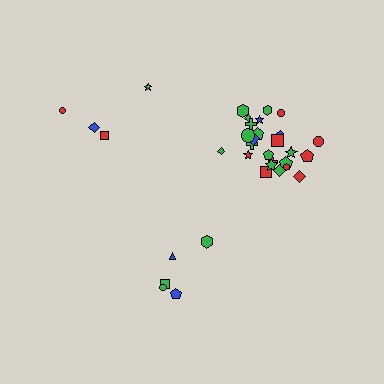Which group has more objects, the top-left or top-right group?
The top-right group.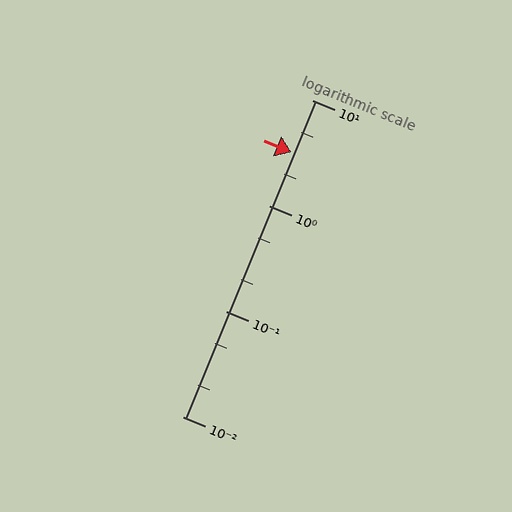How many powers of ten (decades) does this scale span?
The scale spans 3 decades, from 0.01 to 10.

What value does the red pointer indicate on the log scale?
The pointer indicates approximately 3.2.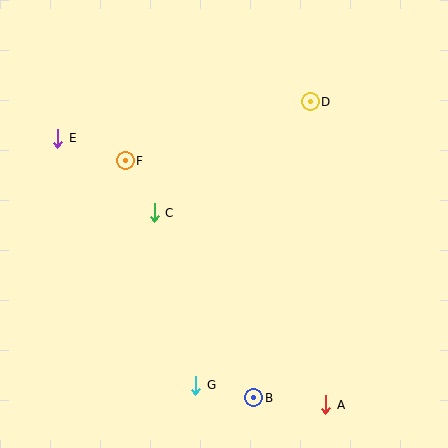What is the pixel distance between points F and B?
The distance between F and B is 269 pixels.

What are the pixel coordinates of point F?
Point F is at (125, 161).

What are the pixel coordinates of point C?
Point C is at (154, 213).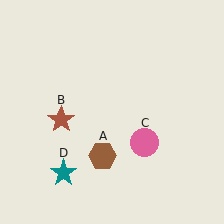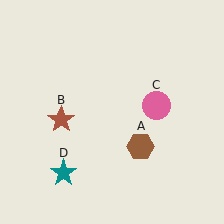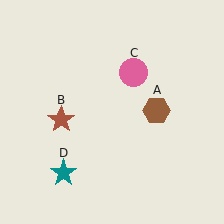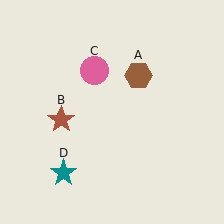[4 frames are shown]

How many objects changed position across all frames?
2 objects changed position: brown hexagon (object A), pink circle (object C).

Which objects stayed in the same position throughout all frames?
Brown star (object B) and teal star (object D) remained stationary.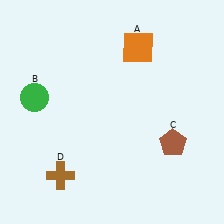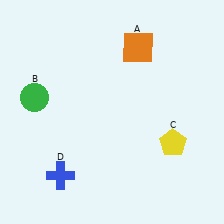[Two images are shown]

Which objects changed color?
C changed from brown to yellow. D changed from brown to blue.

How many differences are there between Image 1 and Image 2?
There are 2 differences between the two images.